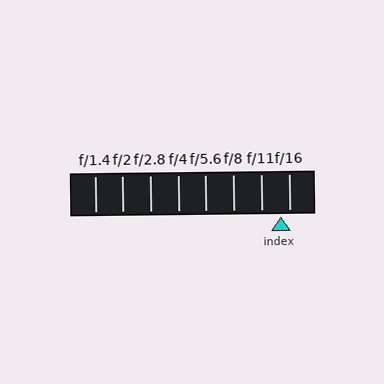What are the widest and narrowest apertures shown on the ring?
The widest aperture shown is f/1.4 and the narrowest is f/16.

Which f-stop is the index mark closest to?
The index mark is closest to f/16.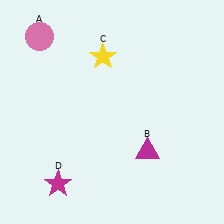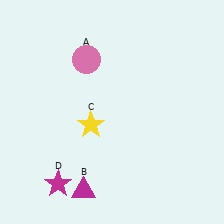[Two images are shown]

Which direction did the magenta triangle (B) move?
The magenta triangle (B) moved left.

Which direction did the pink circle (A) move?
The pink circle (A) moved right.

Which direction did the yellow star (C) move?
The yellow star (C) moved down.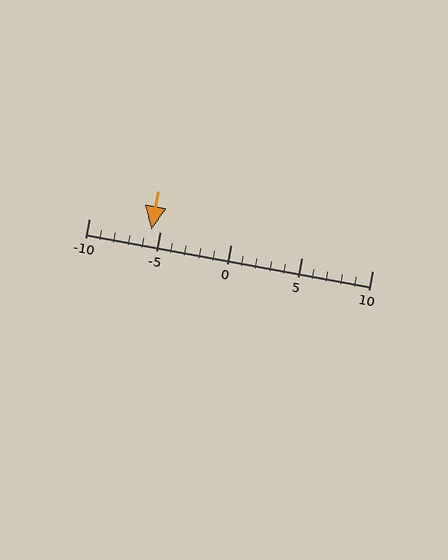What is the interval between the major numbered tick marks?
The major tick marks are spaced 5 units apart.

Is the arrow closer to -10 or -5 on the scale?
The arrow is closer to -5.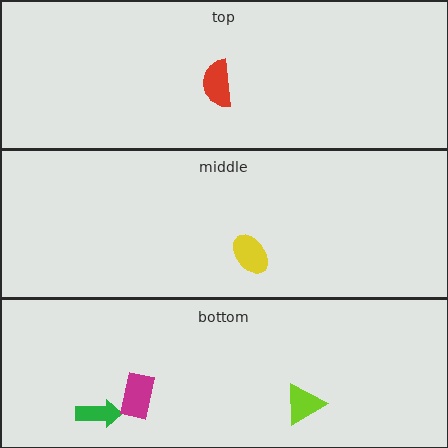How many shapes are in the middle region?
1.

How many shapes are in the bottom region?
3.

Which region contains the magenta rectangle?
The bottom region.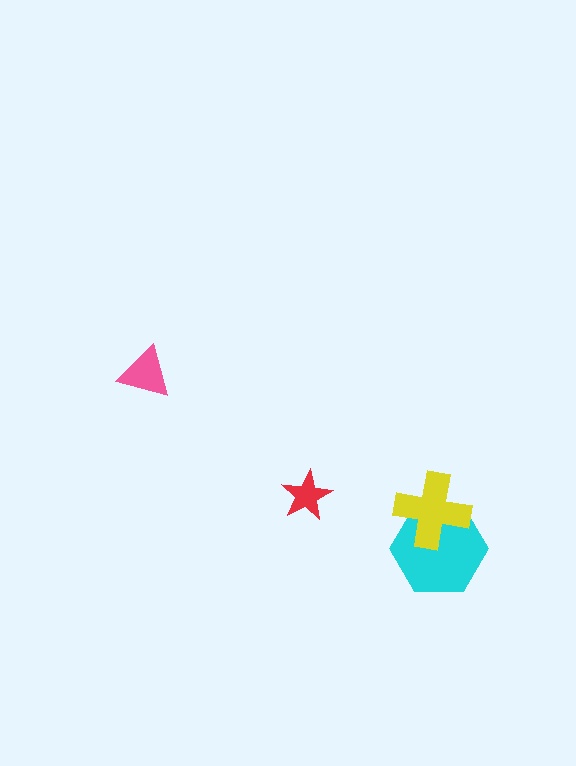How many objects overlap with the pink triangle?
0 objects overlap with the pink triangle.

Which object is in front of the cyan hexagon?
The yellow cross is in front of the cyan hexagon.